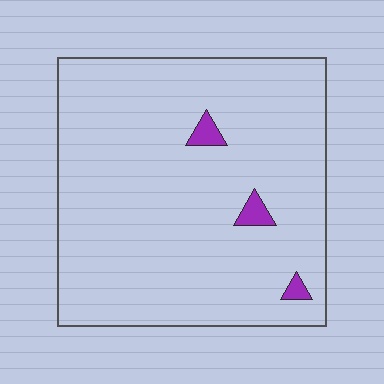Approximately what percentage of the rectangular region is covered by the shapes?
Approximately 5%.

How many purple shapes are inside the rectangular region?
3.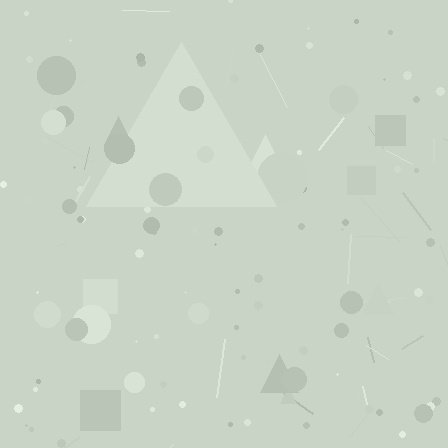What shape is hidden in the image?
A triangle is hidden in the image.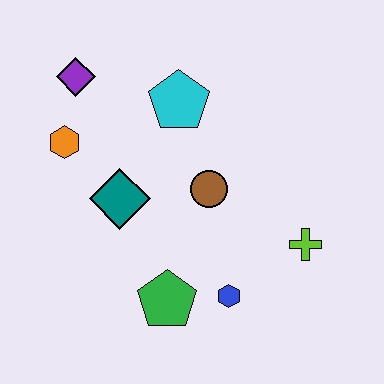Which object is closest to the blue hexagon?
The green pentagon is closest to the blue hexagon.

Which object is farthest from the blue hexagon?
The purple diamond is farthest from the blue hexagon.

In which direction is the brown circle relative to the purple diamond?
The brown circle is to the right of the purple diamond.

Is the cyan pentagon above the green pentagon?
Yes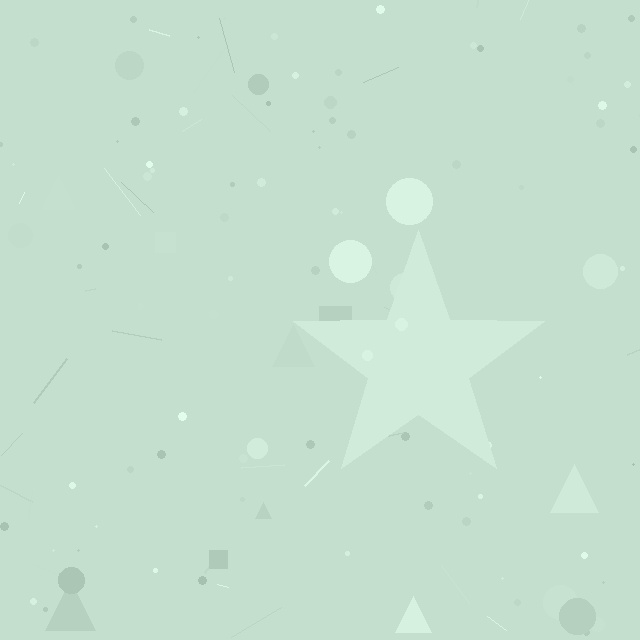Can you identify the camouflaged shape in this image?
The camouflaged shape is a star.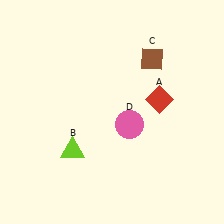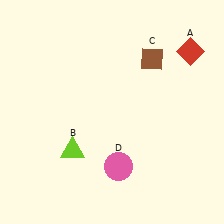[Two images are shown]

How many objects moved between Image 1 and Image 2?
2 objects moved between the two images.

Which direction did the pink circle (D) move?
The pink circle (D) moved down.